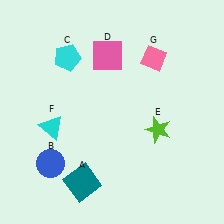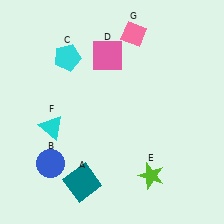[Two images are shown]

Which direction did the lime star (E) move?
The lime star (E) moved down.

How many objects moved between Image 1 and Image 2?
2 objects moved between the two images.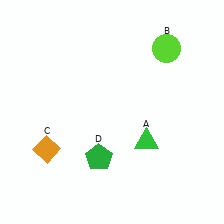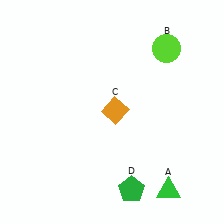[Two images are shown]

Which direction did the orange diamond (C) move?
The orange diamond (C) moved right.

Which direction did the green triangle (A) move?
The green triangle (A) moved down.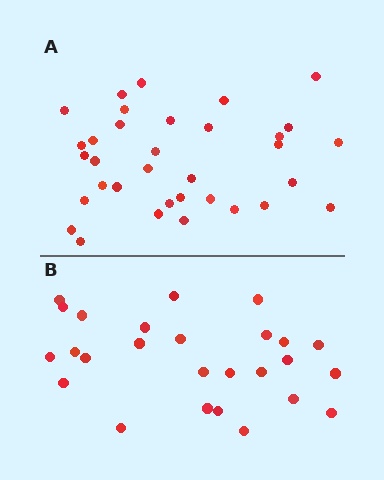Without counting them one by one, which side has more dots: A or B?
Region A (the top region) has more dots.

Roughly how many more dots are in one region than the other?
Region A has roughly 8 or so more dots than region B.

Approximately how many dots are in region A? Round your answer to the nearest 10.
About 30 dots. (The exact count is 34, which rounds to 30.)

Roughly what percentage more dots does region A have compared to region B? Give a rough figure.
About 30% more.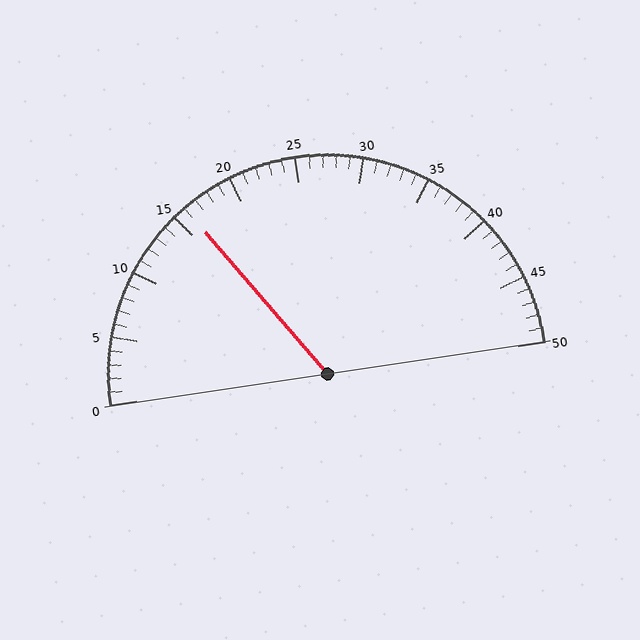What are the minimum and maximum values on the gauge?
The gauge ranges from 0 to 50.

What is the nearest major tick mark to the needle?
The nearest major tick mark is 15.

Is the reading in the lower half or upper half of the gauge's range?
The reading is in the lower half of the range (0 to 50).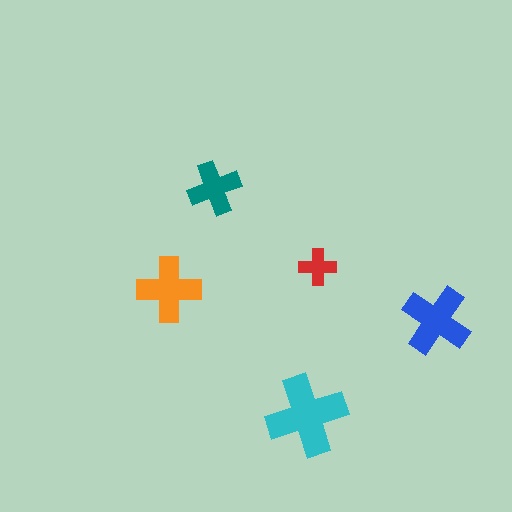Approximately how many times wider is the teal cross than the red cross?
About 1.5 times wider.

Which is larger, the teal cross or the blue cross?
The blue one.